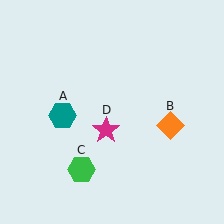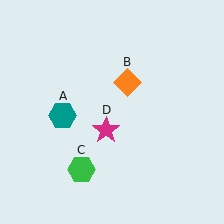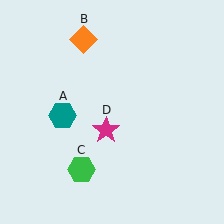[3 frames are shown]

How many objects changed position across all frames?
1 object changed position: orange diamond (object B).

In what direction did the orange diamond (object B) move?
The orange diamond (object B) moved up and to the left.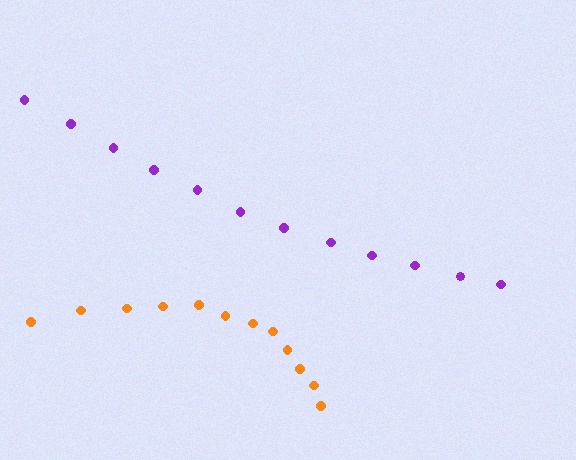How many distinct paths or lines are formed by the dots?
There are 2 distinct paths.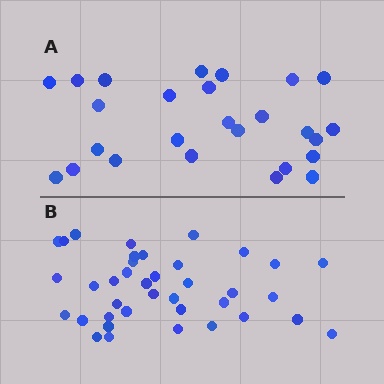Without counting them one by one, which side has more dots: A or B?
Region B (the bottom region) has more dots.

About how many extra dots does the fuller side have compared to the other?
Region B has roughly 12 or so more dots than region A.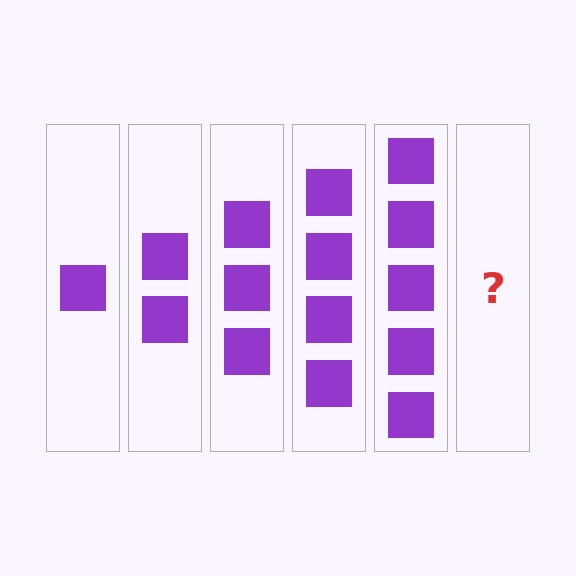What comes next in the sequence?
The next element should be 6 squares.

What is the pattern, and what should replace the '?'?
The pattern is that each step adds one more square. The '?' should be 6 squares.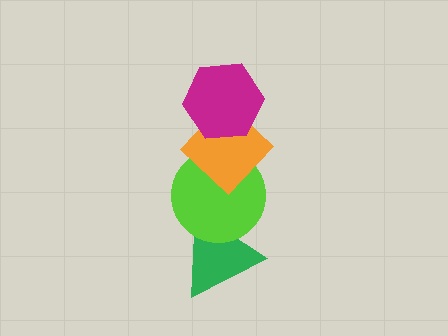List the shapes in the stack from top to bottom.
From top to bottom: the magenta hexagon, the orange diamond, the lime circle, the green triangle.